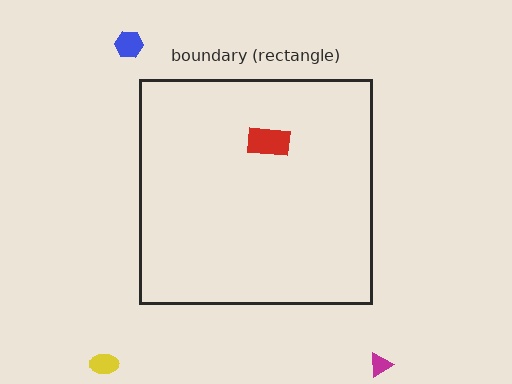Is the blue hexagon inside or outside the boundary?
Outside.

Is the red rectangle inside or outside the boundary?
Inside.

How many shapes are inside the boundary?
1 inside, 3 outside.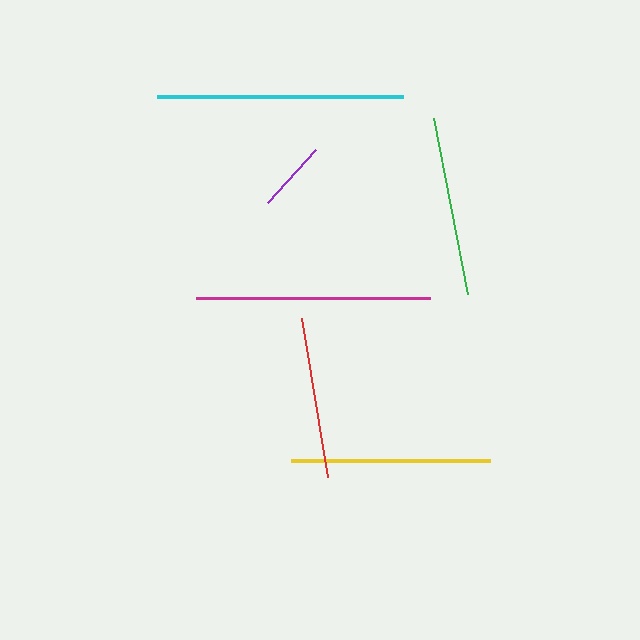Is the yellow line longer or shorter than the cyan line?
The cyan line is longer than the yellow line.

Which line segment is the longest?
The cyan line is the longest at approximately 246 pixels.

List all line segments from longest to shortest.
From longest to shortest: cyan, magenta, yellow, green, red, purple.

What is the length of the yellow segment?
The yellow segment is approximately 199 pixels long.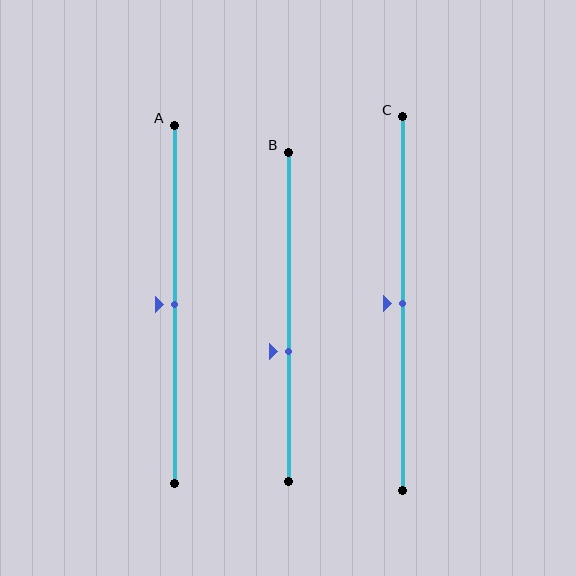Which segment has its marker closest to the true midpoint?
Segment A has its marker closest to the true midpoint.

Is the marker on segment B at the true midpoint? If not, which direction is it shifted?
No, the marker on segment B is shifted downward by about 10% of the segment length.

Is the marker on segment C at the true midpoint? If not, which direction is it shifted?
Yes, the marker on segment C is at the true midpoint.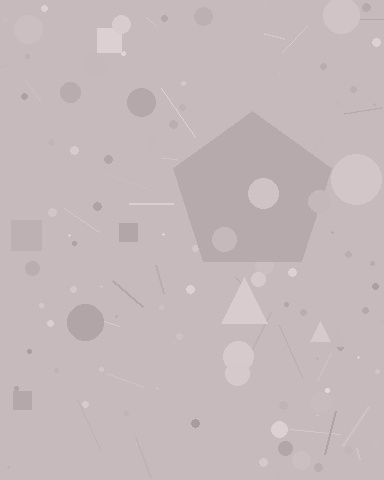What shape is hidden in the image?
A pentagon is hidden in the image.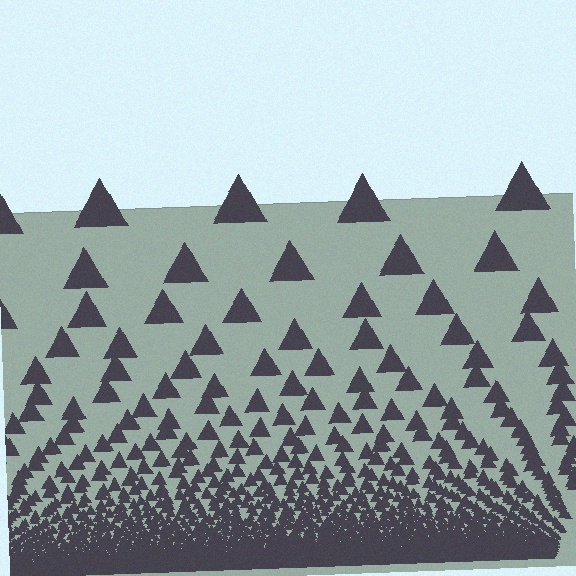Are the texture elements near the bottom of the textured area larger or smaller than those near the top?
Smaller. The gradient is inverted — elements near the bottom are smaller and denser.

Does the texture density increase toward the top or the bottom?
Density increases toward the bottom.